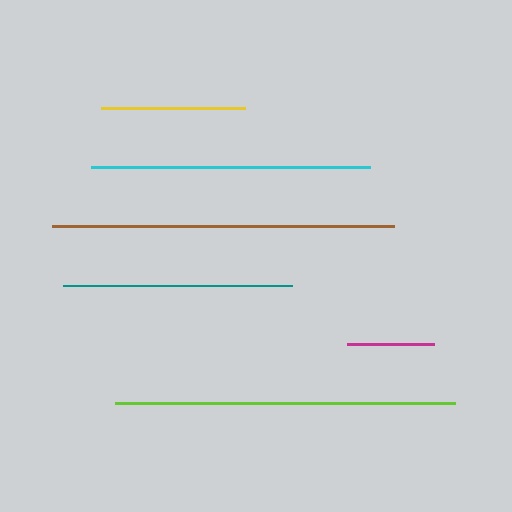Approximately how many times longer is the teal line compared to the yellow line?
The teal line is approximately 1.6 times the length of the yellow line.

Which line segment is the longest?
The brown line is the longest at approximately 342 pixels.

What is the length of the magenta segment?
The magenta segment is approximately 87 pixels long.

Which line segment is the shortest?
The magenta line is the shortest at approximately 87 pixels.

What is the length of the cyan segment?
The cyan segment is approximately 280 pixels long.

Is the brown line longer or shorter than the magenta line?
The brown line is longer than the magenta line.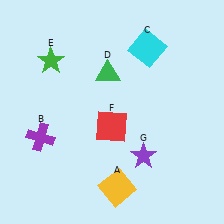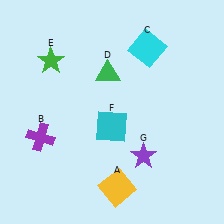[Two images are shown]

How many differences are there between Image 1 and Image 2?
There is 1 difference between the two images.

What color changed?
The square (F) changed from red in Image 1 to cyan in Image 2.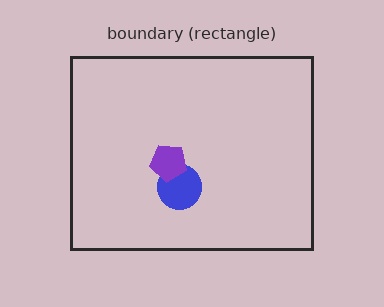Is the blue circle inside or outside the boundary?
Inside.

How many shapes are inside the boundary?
2 inside, 0 outside.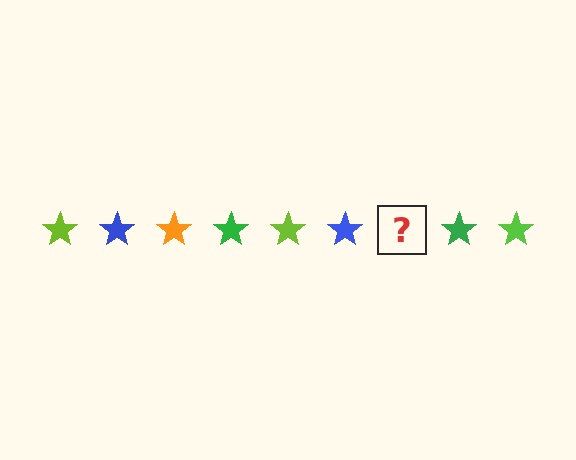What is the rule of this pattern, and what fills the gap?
The rule is that the pattern cycles through lime, blue, orange, green stars. The gap should be filled with an orange star.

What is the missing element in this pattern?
The missing element is an orange star.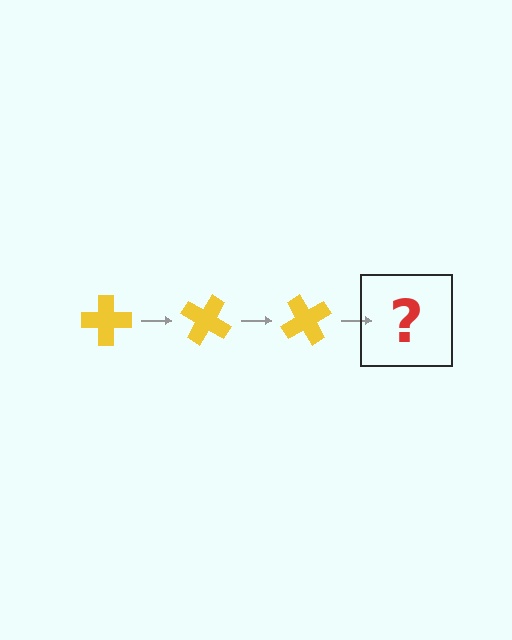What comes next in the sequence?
The next element should be a yellow cross rotated 90 degrees.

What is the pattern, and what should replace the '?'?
The pattern is that the cross rotates 30 degrees each step. The '?' should be a yellow cross rotated 90 degrees.